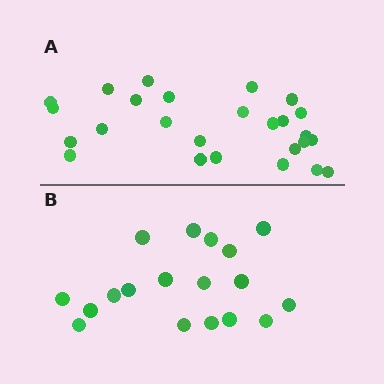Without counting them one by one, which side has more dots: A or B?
Region A (the top region) has more dots.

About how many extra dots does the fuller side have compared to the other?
Region A has roughly 8 or so more dots than region B.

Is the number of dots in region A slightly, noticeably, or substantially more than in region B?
Region A has noticeably more, but not dramatically so. The ratio is roughly 1.4 to 1.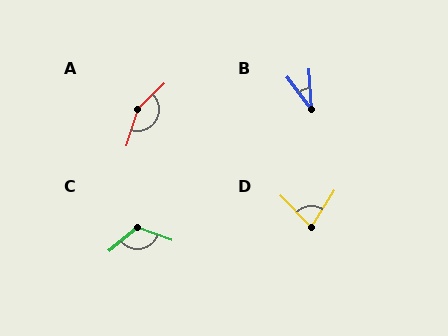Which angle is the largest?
A, at approximately 152 degrees.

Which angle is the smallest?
B, at approximately 33 degrees.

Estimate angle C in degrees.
Approximately 120 degrees.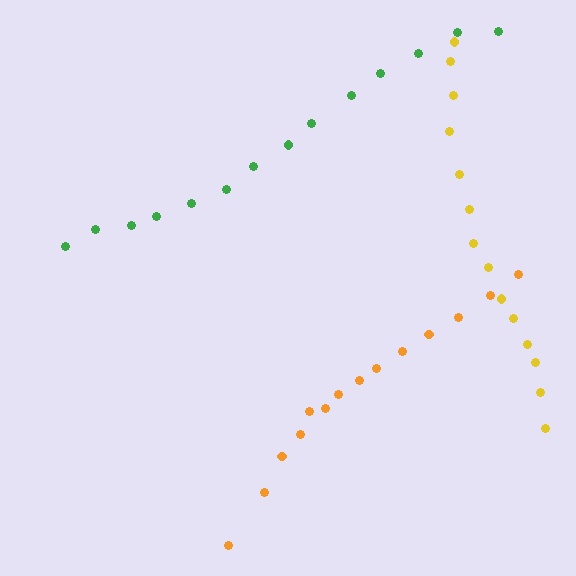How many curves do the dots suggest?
There are 3 distinct paths.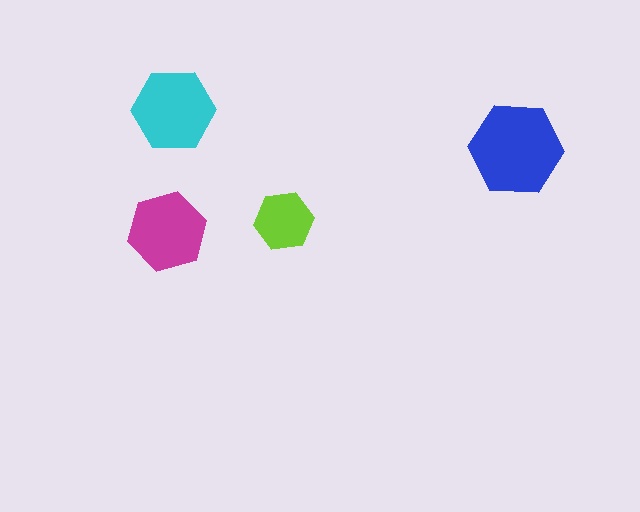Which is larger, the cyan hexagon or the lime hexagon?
The cyan one.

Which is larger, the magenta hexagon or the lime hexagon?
The magenta one.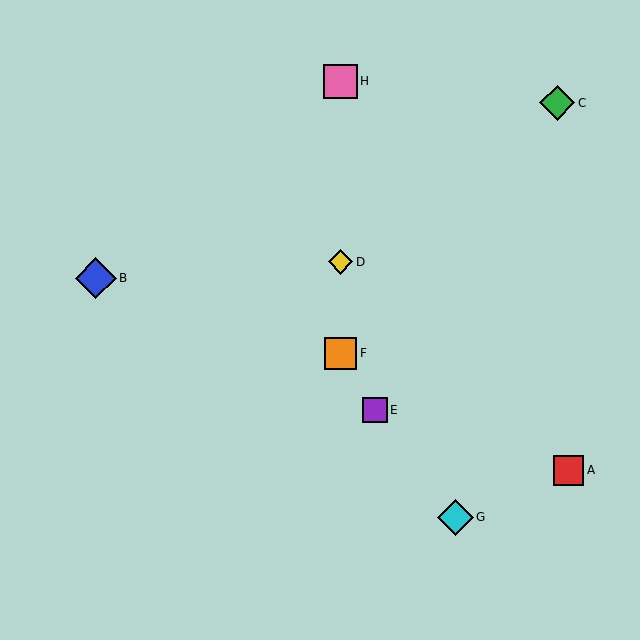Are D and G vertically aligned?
No, D is at x≈341 and G is at x≈456.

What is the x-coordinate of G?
Object G is at x≈456.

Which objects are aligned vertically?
Objects D, F, H are aligned vertically.